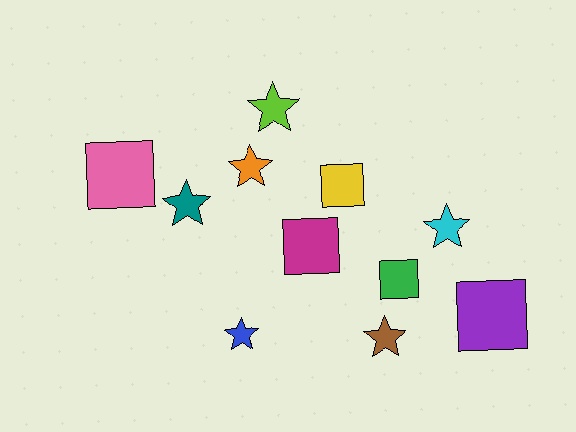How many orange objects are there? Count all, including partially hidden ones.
There is 1 orange object.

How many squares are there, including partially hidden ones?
There are 5 squares.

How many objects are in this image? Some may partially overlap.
There are 11 objects.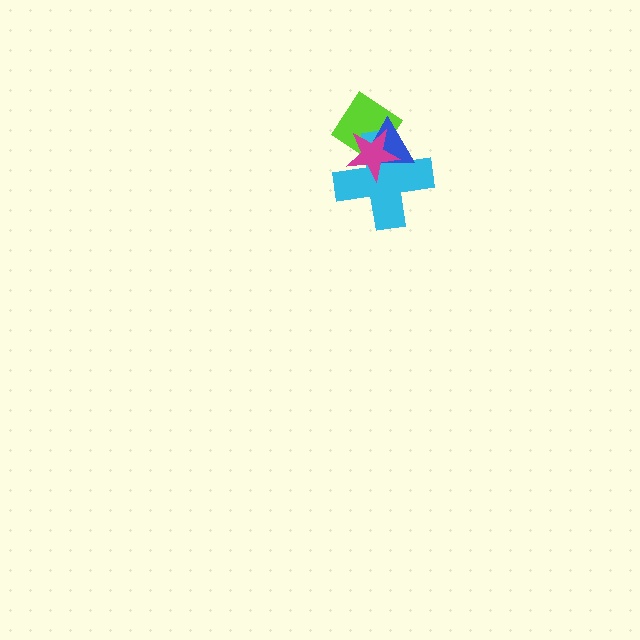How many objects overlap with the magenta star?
3 objects overlap with the magenta star.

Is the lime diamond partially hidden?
Yes, it is partially covered by another shape.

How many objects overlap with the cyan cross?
3 objects overlap with the cyan cross.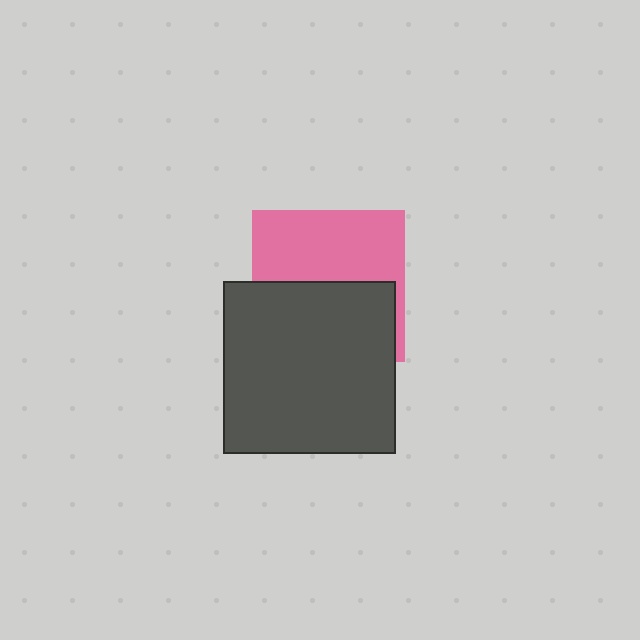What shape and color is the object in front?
The object in front is a dark gray square.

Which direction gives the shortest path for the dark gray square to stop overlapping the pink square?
Moving down gives the shortest separation.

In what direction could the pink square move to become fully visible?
The pink square could move up. That would shift it out from behind the dark gray square entirely.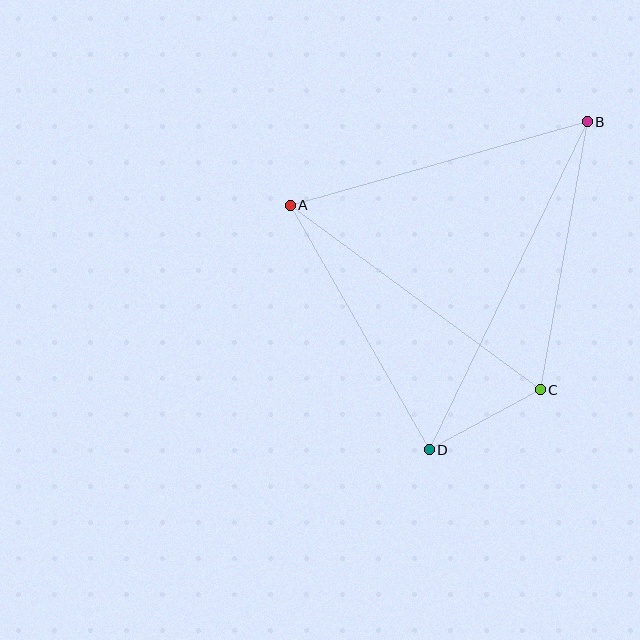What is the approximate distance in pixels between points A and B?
The distance between A and B is approximately 308 pixels.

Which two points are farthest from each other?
Points B and D are farthest from each other.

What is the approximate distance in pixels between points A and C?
The distance between A and C is approximately 311 pixels.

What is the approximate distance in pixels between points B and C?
The distance between B and C is approximately 272 pixels.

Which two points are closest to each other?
Points C and D are closest to each other.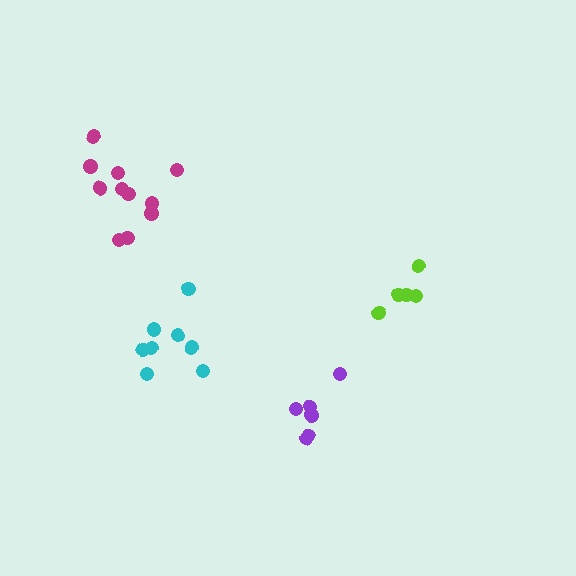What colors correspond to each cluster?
The clusters are colored: cyan, magenta, purple, lime.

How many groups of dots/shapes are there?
There are 4 groups.